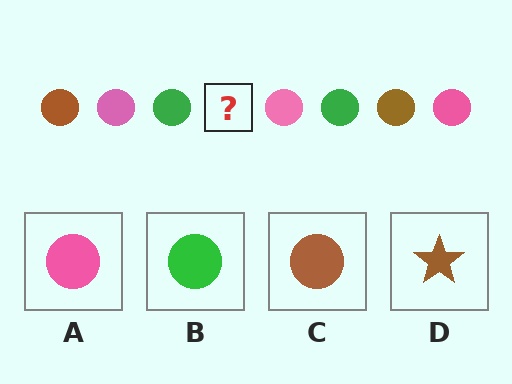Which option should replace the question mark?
Option C.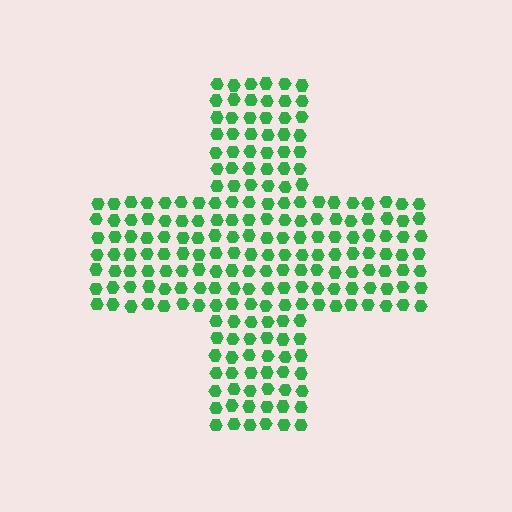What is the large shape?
The large shape is a cross.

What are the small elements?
The small elements are hexagons.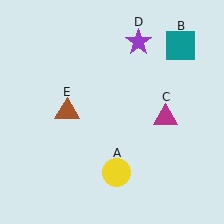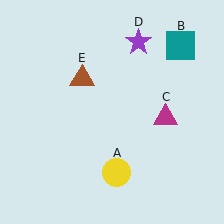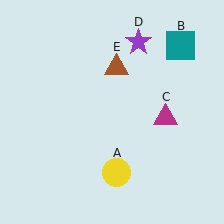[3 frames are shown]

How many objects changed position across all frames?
1 object changed position: brown triangle (object E).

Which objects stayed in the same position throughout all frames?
Yellow circle (object A) and teal square (object B) and magenta triangle (object C) and purple star (object D) remained stationary.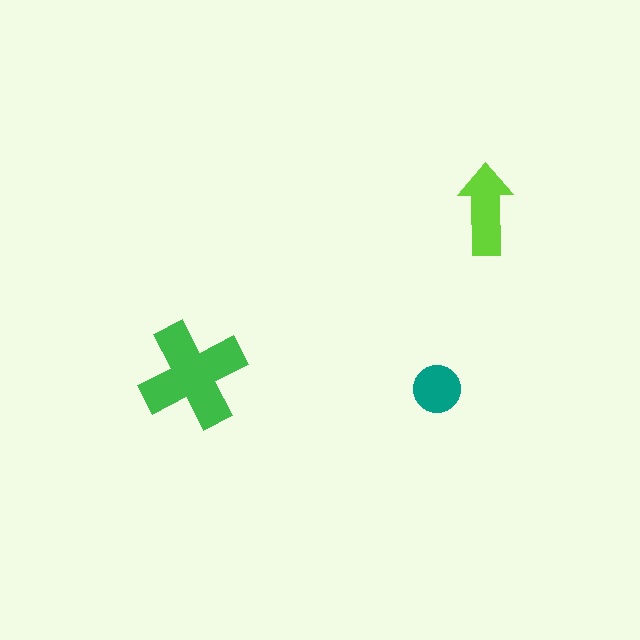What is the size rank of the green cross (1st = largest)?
1st.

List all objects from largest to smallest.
The green cross, the lime arrow, the teal circle.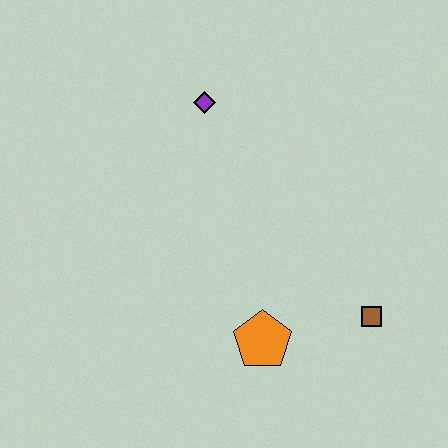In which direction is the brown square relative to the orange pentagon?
The brown square is to the right of the orange pentagon.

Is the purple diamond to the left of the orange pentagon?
Yes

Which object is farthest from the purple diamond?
The brown square is farthest from the purple diamond.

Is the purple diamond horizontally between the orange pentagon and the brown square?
No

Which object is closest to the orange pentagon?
The brown square is closest to the orange pentagon.